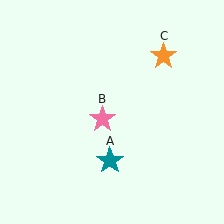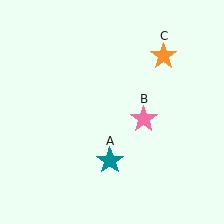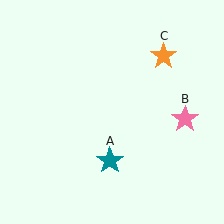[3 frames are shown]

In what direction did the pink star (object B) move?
The pink star (object B) moved right.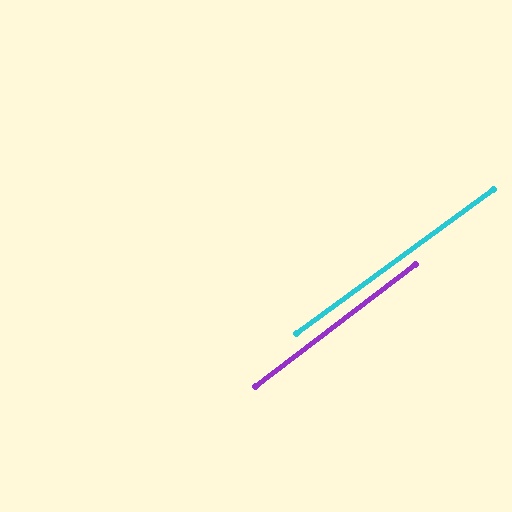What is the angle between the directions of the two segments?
Approximately 1 degree.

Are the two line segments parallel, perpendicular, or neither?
Parallel — their directions differ by only 1.2°.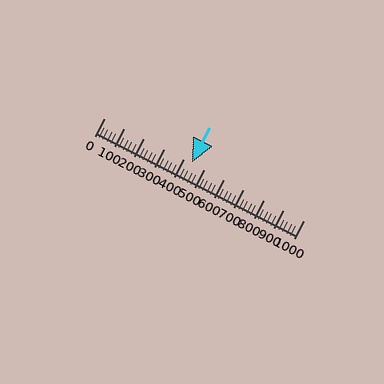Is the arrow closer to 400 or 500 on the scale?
The arrow is closer to 400.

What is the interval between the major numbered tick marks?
The major tick marks are spaced 100 units apart.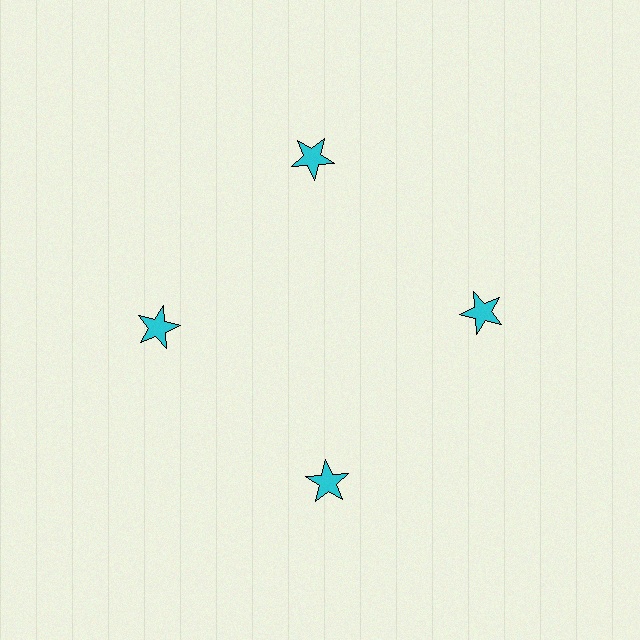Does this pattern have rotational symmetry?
Yes, this pattern has 4-fold rotational symmetry. It looks the same after rotating 90 degrees around the center.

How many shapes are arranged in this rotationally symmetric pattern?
There are 4 shapes, arranged in 4 groups of 1.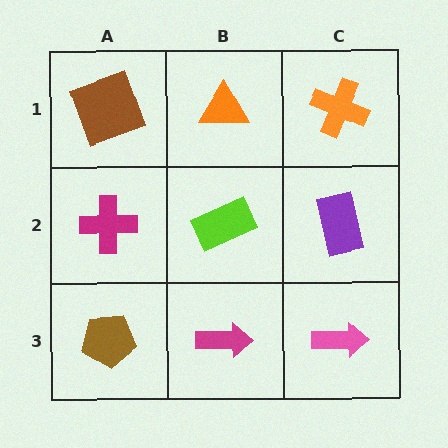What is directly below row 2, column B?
A magenta arrow.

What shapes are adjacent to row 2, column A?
A brown square (row 1, column A), a brown pentagon (row 3, column A), a lime rectangle (row 2, column B).